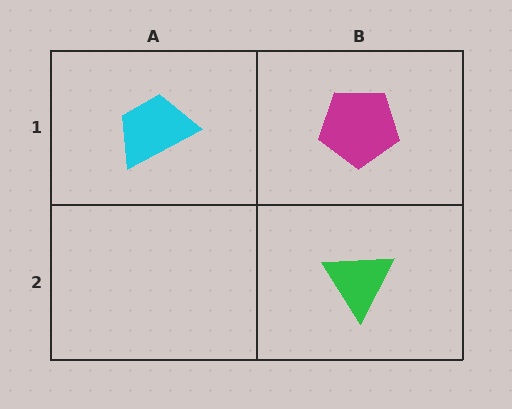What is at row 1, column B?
A magenta pentagon.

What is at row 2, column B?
A green triangle.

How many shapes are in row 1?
2 shapes.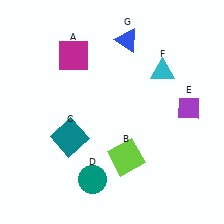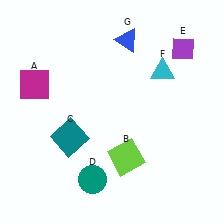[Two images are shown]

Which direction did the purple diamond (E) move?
The purple diamond (E) moved up.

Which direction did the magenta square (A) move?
The magenta square (A) moved left.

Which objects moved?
The objects that moved are: the magenta square (A), the purple diamond (E).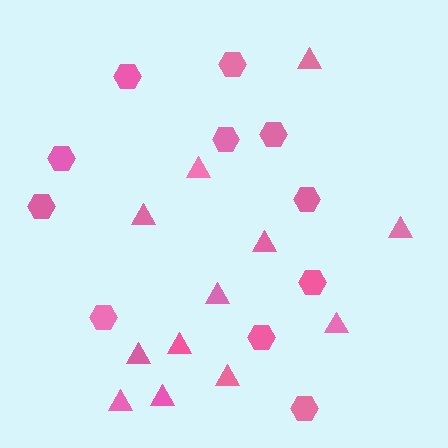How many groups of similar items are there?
There are 2 groups: one group of triangles (12) and one group of hexagons (11).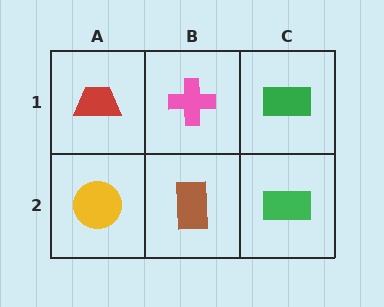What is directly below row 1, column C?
A green rectangle.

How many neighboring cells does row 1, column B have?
3.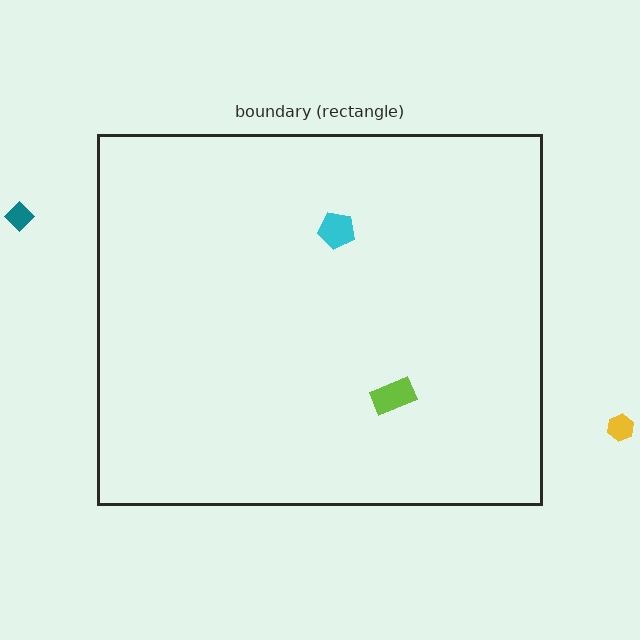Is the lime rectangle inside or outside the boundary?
Inside.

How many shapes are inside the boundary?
2 inside, 2 outside.